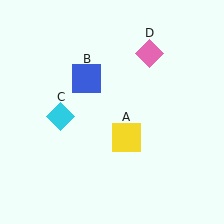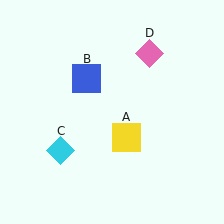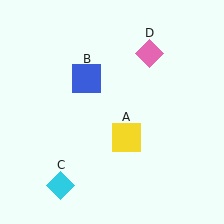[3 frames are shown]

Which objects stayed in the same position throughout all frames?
Yellow square (object A) and blue square (object B) and pink diamond (object D) remained stationary.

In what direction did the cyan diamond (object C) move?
The cyan diamond (object C) moved down.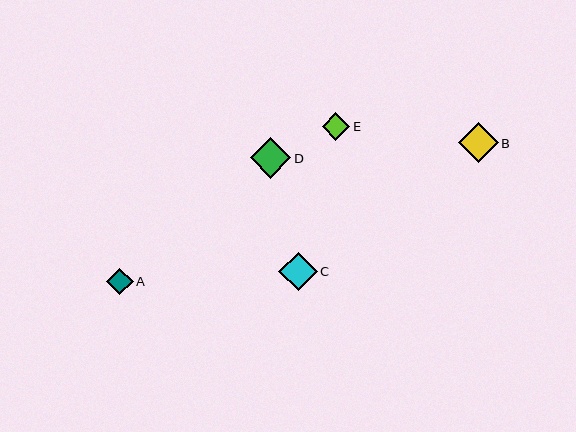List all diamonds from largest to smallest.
From largest to smallest: D, B, C, E, A.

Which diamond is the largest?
Diamond D is the largest with a size of approximately 41 pixels.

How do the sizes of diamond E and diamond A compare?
Diamond E and diamond A are approximately the same size.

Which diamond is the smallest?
Diamond A is the smallest with a size of approximately 27 pixels.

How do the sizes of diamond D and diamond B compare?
Diamond D and diamond B are approximately the same size.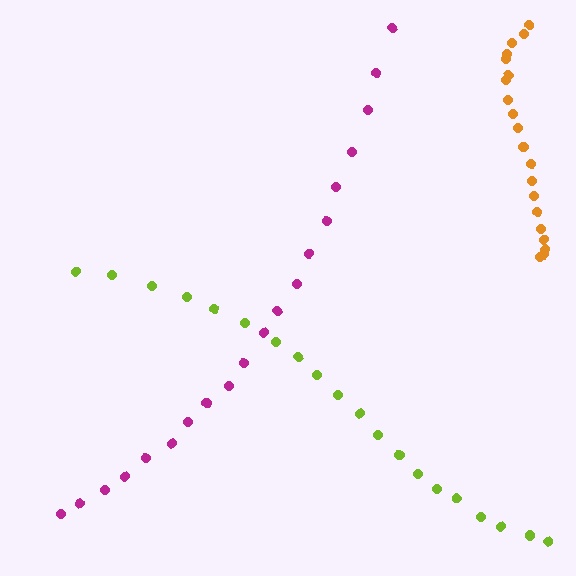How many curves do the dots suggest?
There are 3 distinct paths.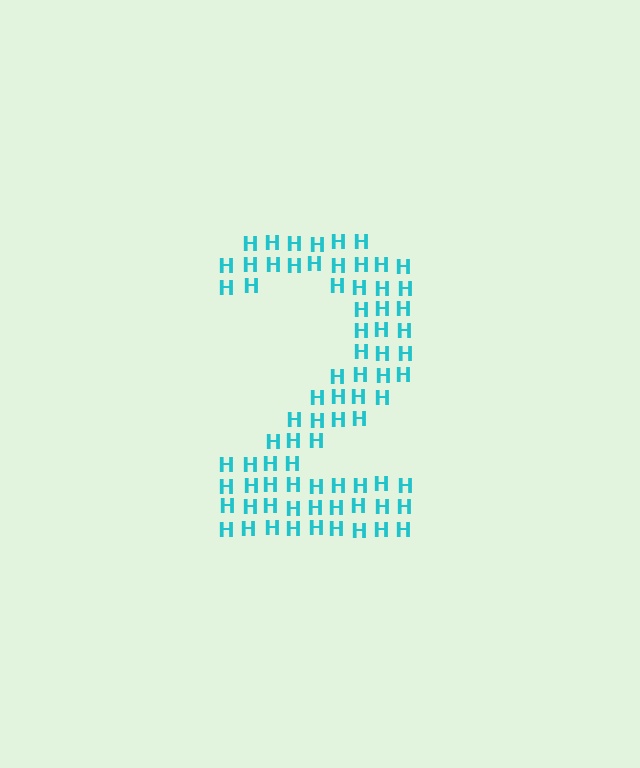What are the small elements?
The small elements are letter H's.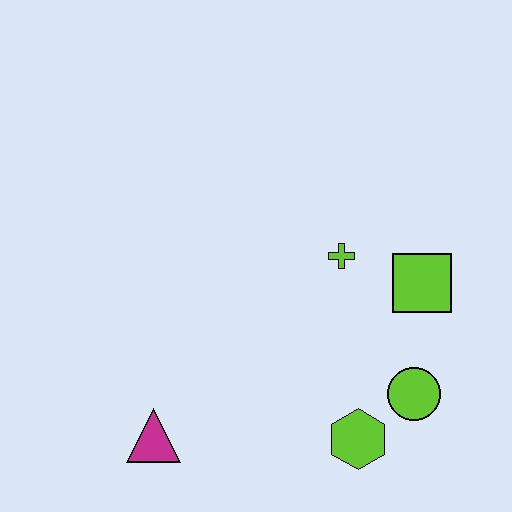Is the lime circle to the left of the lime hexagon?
No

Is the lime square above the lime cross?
No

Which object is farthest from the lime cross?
The magenta triangle is farthest from the lime cross.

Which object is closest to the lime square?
The lime cross is closest to the lime square.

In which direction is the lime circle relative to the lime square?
The lime circle is below the lime square.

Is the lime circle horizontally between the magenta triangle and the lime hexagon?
No